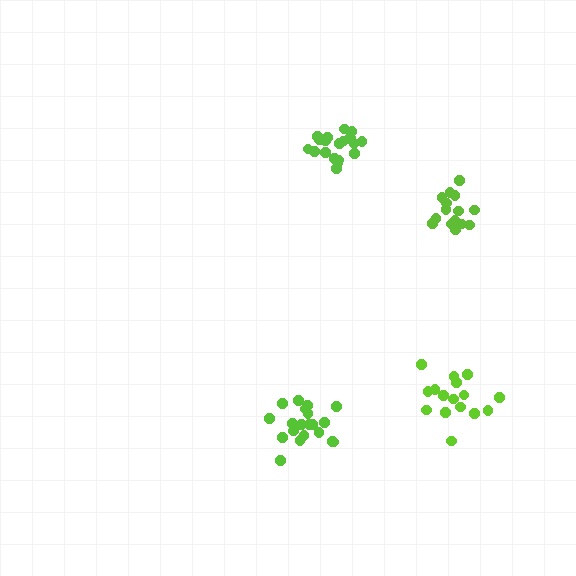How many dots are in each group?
Group 1: 17 dots, Group 2: 21 dots, Group 3: 20 dots, Group 4: 15 dots (73 total).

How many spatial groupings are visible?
There are 4 spatial groupings.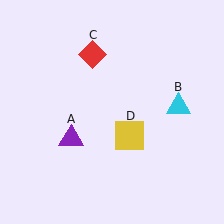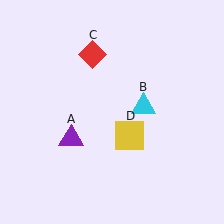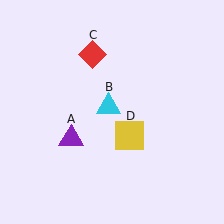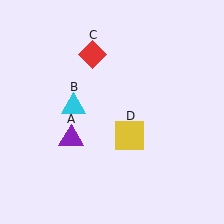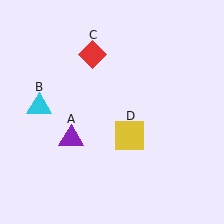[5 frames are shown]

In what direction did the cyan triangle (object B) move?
The cyan triangle (object B) moved left.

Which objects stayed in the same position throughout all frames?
Purple triangle (object A) and red diamond (object C) and yellow square (object D) remained stationary.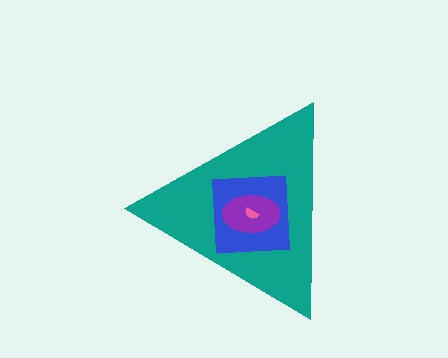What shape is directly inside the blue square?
The purple ellipse.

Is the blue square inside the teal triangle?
Yes.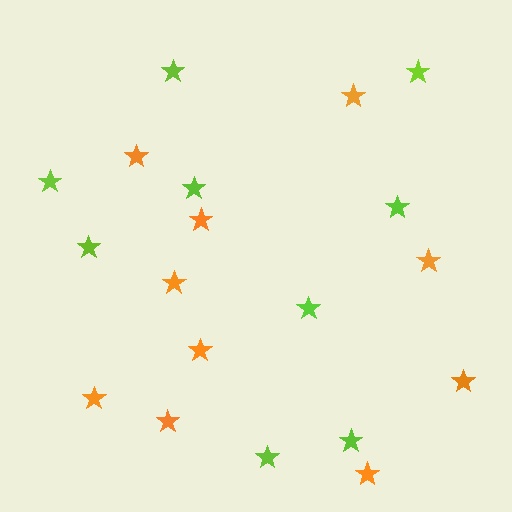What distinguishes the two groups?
There are 2 groups: one group of orange stars (10) and one group of lime stars (9).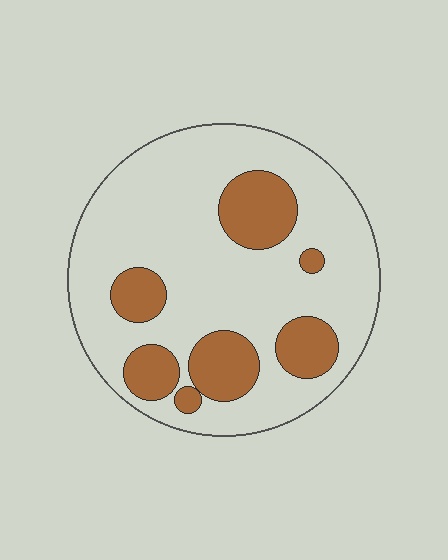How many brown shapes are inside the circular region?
7.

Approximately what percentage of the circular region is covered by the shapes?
Approximately 25%.